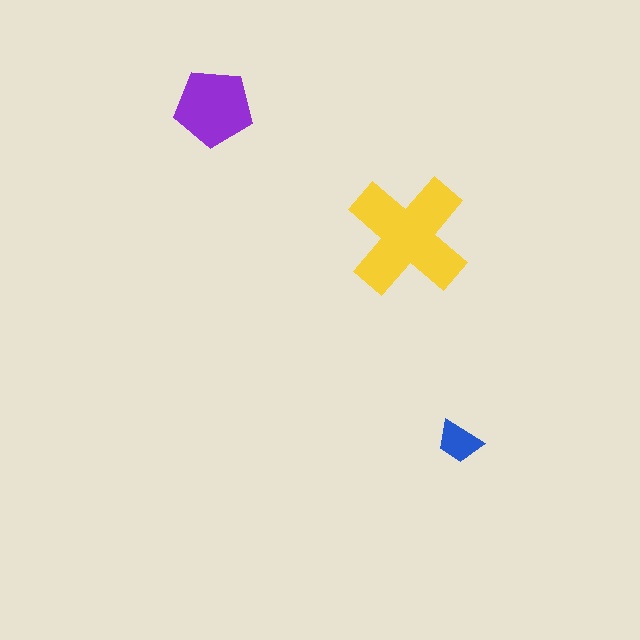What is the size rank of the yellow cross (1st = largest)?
1st.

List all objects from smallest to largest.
The blue trapezoid, the purple pentagon, the yellow cross.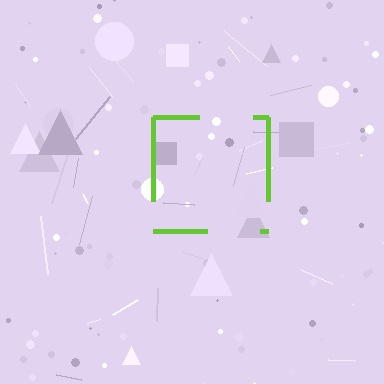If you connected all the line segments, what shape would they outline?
They would outline a square.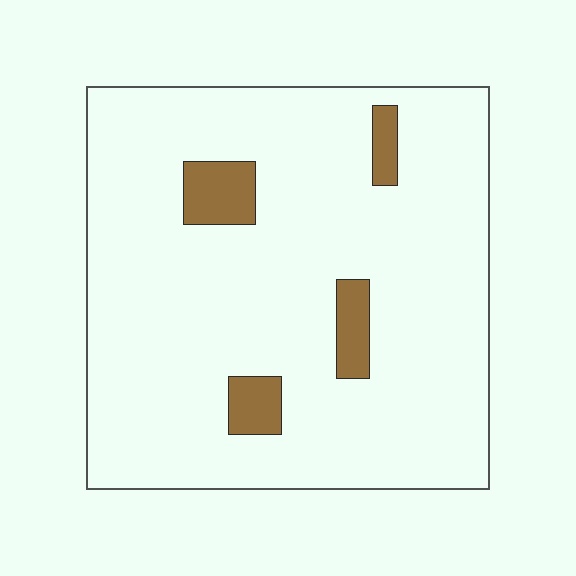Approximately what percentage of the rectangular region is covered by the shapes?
Approximately 10%.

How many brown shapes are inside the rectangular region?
4.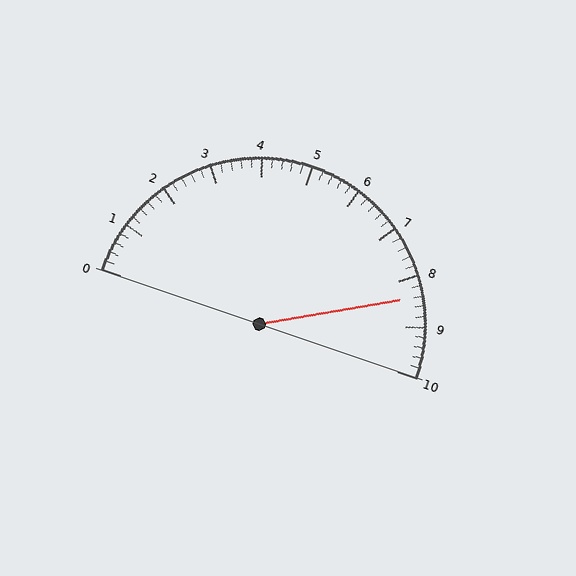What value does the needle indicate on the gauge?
The needle indicates approximately 8.4.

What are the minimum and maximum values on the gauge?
The gauge ranges from 0 to 10.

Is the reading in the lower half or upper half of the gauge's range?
The reading is in the upper half of the range (0 to 10).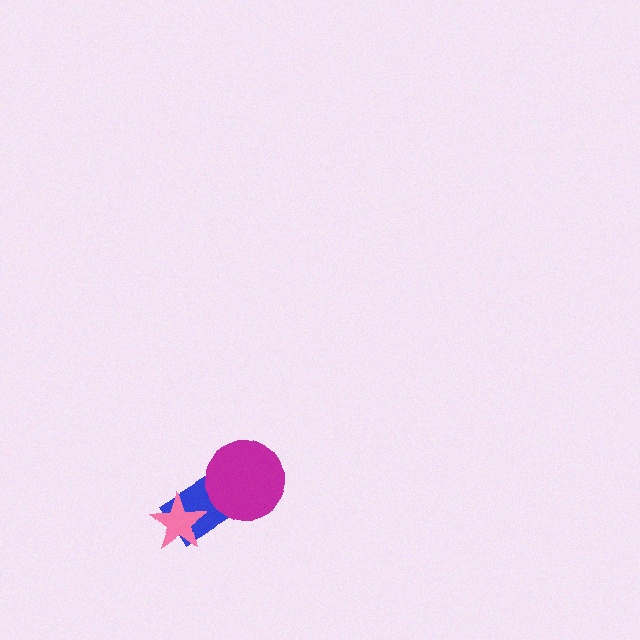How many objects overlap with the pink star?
1 object overlaps with the pink star.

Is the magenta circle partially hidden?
No, no other shape covers it.